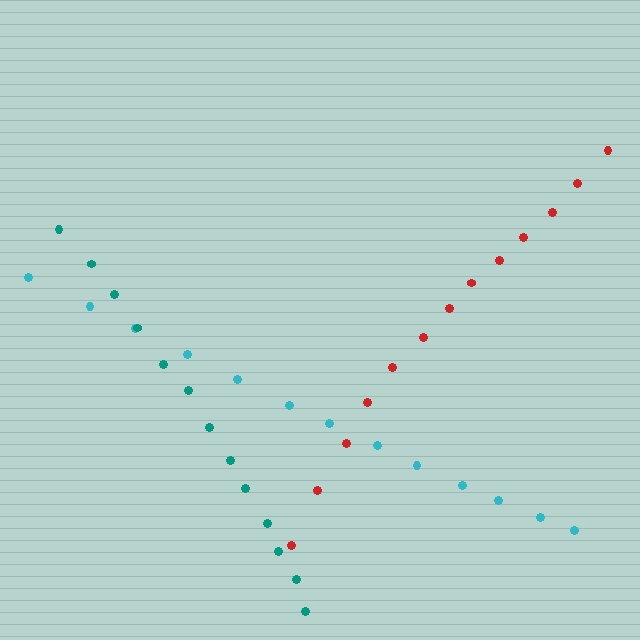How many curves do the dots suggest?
There are 3 distinct paths.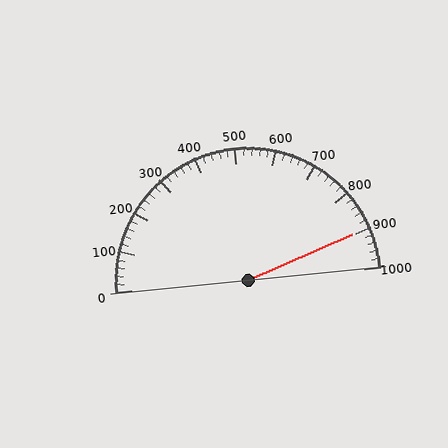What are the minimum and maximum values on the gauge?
The gauge ranges from 0 to 1000.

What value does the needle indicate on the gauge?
The needle indicates approximately 900.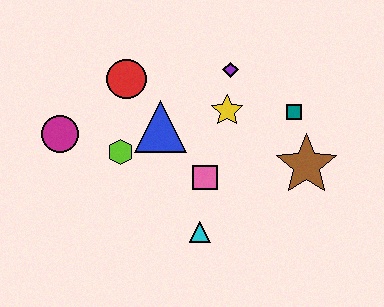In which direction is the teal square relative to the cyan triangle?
The teal square is above the cyan triangle.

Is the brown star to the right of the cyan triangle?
Yes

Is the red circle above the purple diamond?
No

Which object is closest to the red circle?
The blue triangle is closest to the red circle.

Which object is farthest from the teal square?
The magenta circle is farthest from the teal square.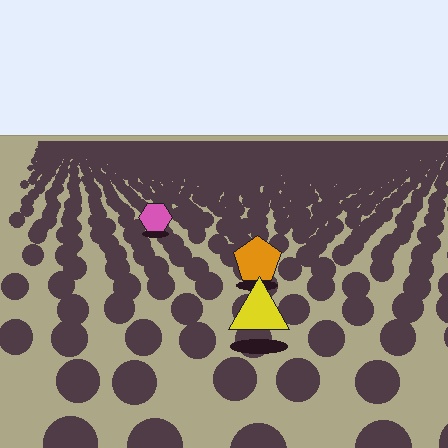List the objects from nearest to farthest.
From nearest to farthest: the yellow triangle, the orange pentagon, the pink hexagon.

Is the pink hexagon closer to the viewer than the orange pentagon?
No. The orange pentagon is closer — you can tell from the texture gradient: the ground texture is coarser near it.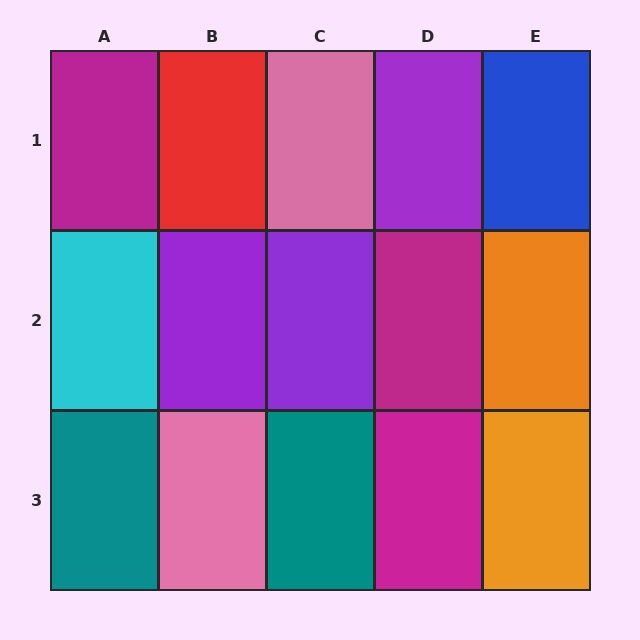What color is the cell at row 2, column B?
Purple.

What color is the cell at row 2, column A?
Cyan.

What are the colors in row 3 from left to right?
Teal, pink, teal, magenta, orange.